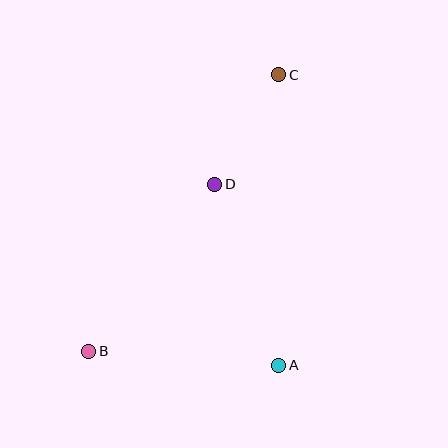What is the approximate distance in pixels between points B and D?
The distance between B and D is approximately 209 pixels.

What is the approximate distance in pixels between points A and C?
The distance between A and C is approximately 290 pixels.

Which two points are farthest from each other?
Points B and C are farthest from each other.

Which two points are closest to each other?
Points C and D are closest to each other.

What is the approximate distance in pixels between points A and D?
The distance between A and D is approximately 192 pixels.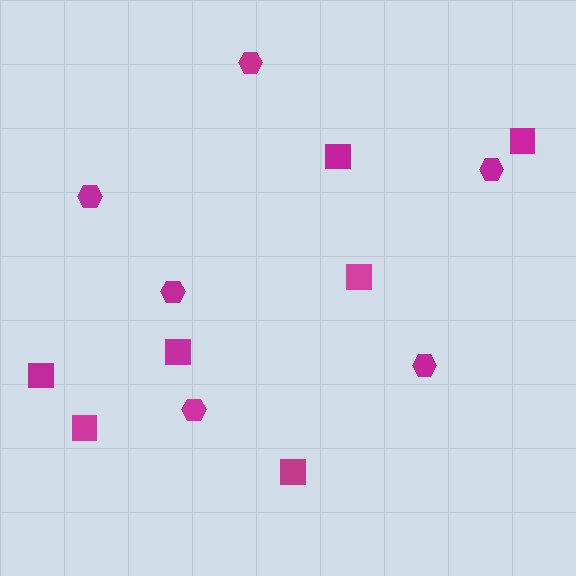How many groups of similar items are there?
There are 2 groups: one group of hexagons (6) and one group of squares (7).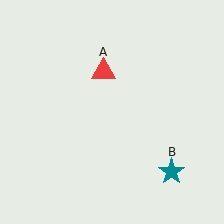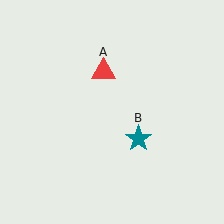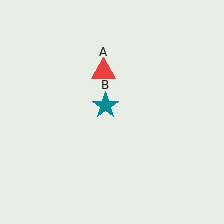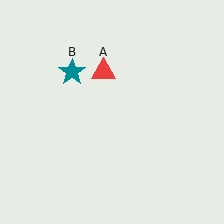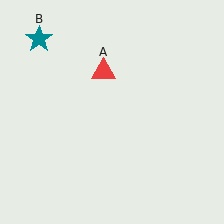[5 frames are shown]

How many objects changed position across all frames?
1 object changed position: teal star (object B).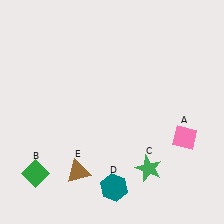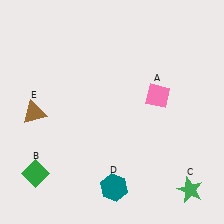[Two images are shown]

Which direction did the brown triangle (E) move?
The brown triangle (E) moved up.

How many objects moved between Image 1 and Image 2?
3 objects moved between the two images.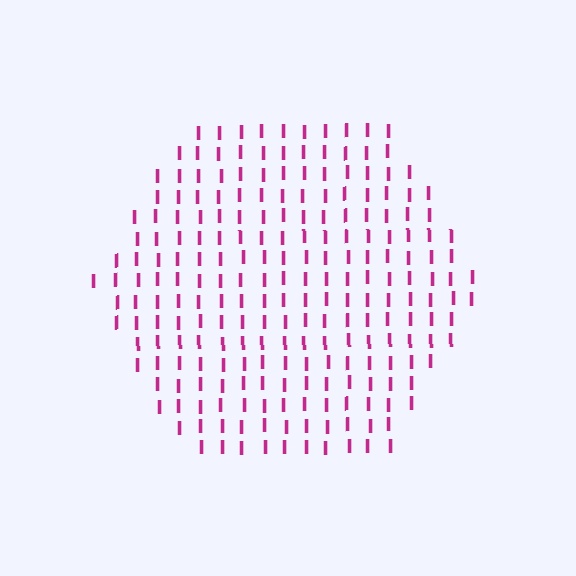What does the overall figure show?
The overall figure shows a hexagon.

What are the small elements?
The small elements are letter I's.